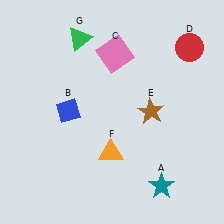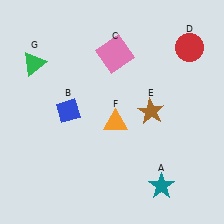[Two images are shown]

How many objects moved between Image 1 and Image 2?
2 objects moved between the two images.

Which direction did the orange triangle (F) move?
The orange triangle (F) moved up.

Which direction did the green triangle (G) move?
The green triangle (G) moved left.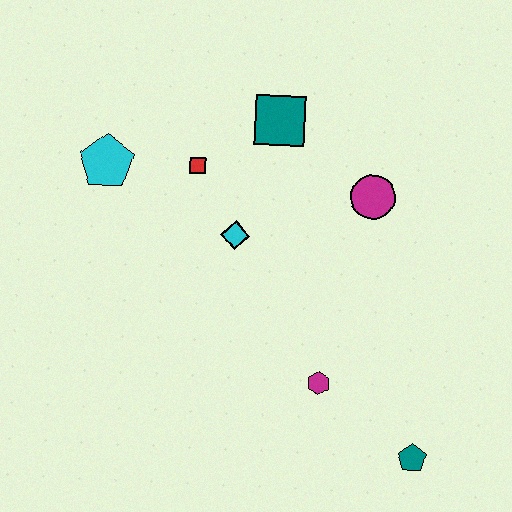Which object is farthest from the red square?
The teal pentagon is farthest from the red square.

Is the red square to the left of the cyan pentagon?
No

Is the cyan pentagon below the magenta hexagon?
No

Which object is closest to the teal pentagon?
The magenta hexagon is closest to the teal pentagon.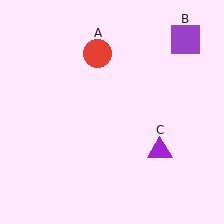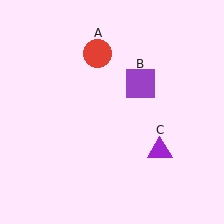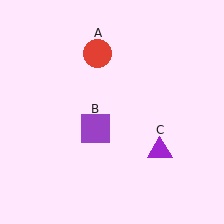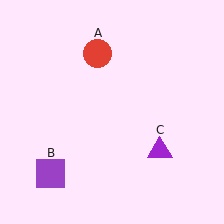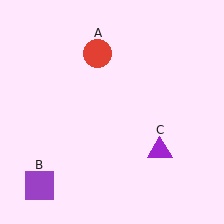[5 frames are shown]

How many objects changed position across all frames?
1 object changed position: purple square (object B).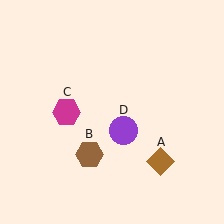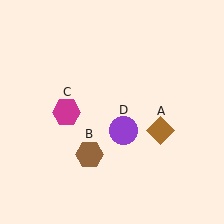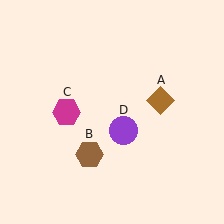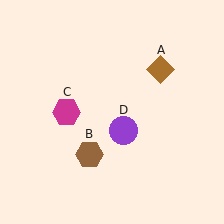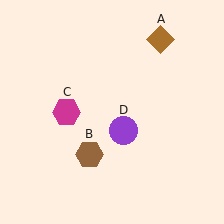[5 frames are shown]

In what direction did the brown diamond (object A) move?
The brown diamond (object A) moved up.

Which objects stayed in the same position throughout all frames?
Brown hexagon (object B) and magenta hexagon (object C) and purple circle (object D) remained stationary.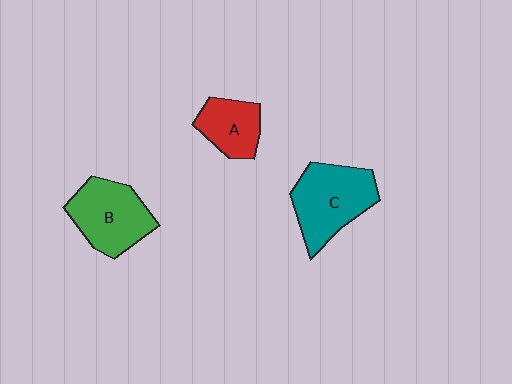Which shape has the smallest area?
Shape A (red).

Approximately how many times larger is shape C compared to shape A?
Approximately 1.6 times.